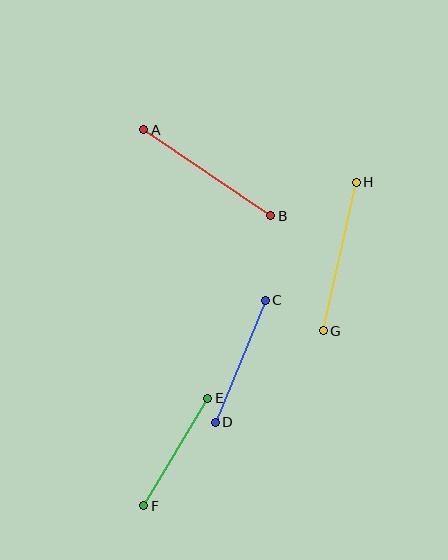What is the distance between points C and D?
The distance is approximately 132 pixels.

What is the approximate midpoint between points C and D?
The midpoint is at approximately (240, 361) pixels.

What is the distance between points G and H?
The distance is approximately 152 pixels.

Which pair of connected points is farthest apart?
Points A and B are farthest apart.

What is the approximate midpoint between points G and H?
The midpoint is at approximately (340, 256) pixels.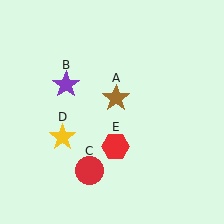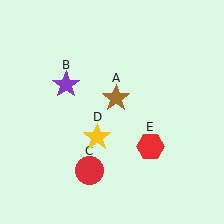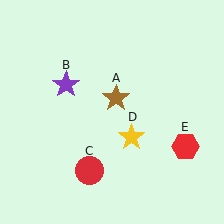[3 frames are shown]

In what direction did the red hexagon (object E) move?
The red hexagon (object E) moved right.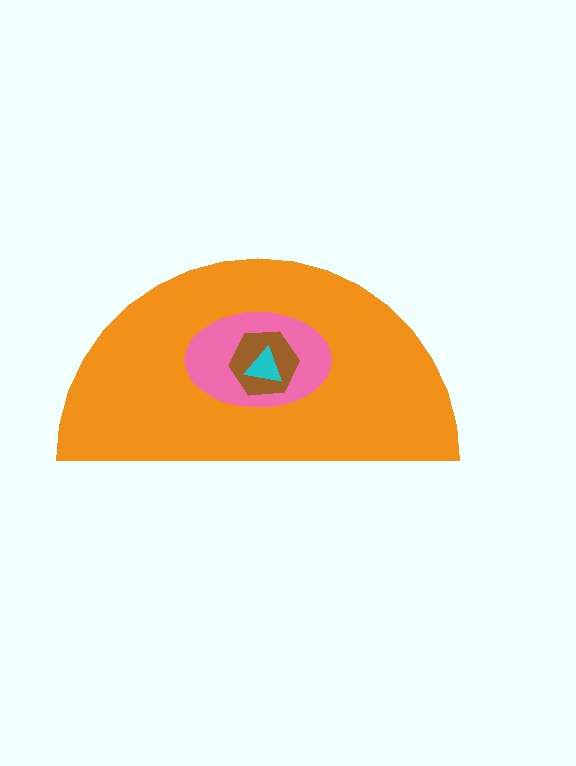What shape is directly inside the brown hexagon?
The cyan triangle.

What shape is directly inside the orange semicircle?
The pink ellipse.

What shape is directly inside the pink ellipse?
The brown hexagon.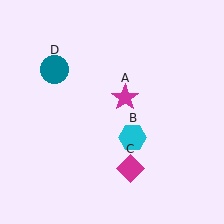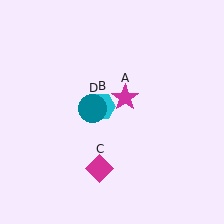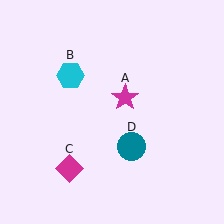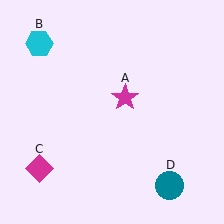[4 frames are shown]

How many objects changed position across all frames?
3 objects changed position: cyan hexagon (object B), magenta diamond (object C), teal circle (object D).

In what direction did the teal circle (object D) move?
The teal circle (object D) moved down and to the right.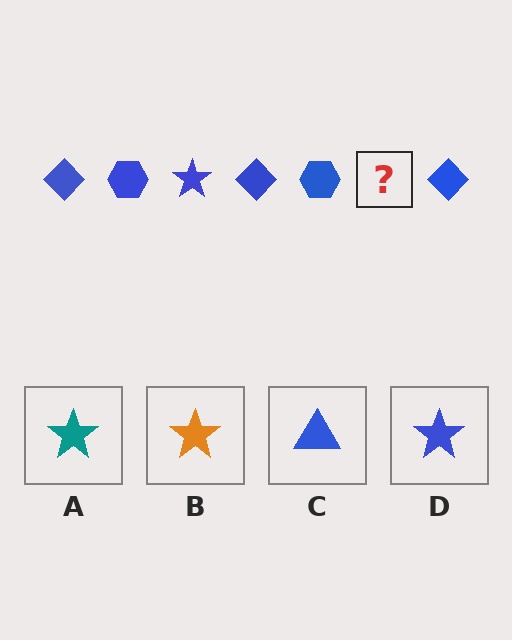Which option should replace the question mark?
Option D.